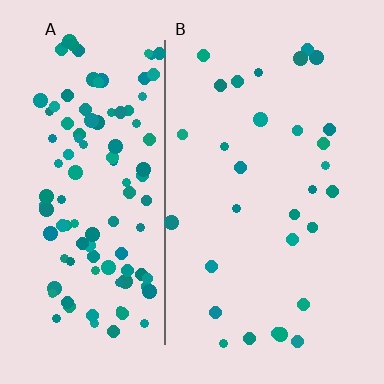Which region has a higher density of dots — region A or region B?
A (the left).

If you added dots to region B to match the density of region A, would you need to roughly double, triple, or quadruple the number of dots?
Approximately quadruple.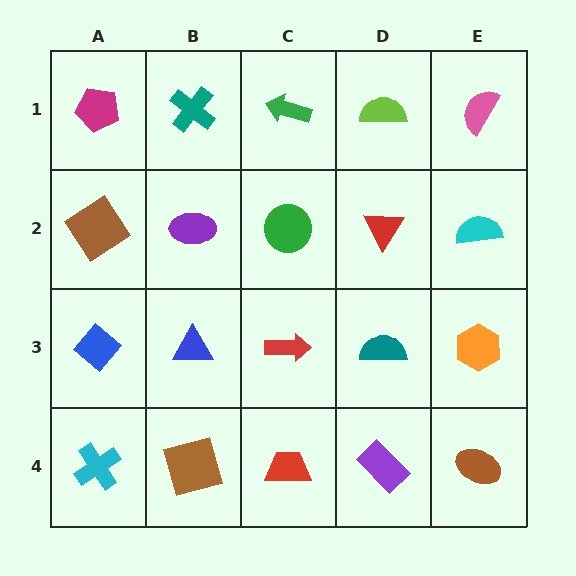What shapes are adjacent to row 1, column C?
A green circle (row 2, column C), a teal cross (row 1, column B), a lime semicircle (row 1, column D).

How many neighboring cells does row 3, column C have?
4.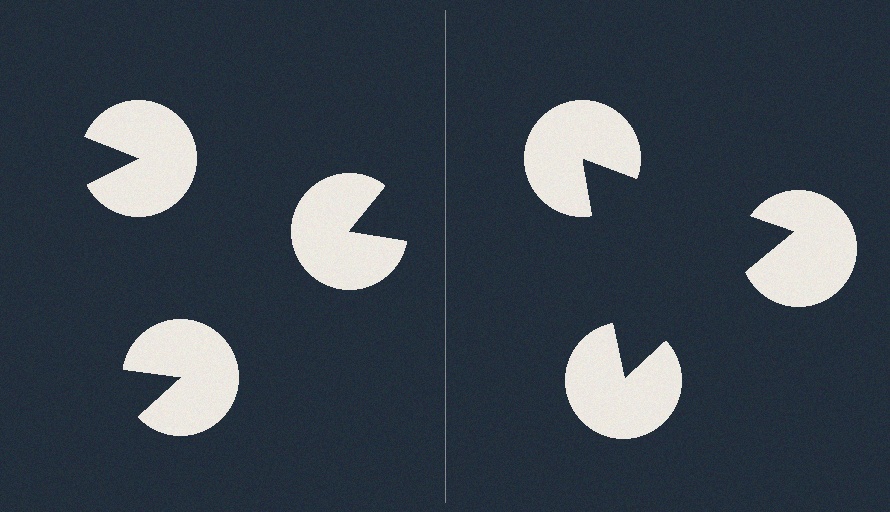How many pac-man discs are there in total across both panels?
6 — 3 on each side.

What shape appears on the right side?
An illusory triangle.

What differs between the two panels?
The pac-man discs are positioned identically on both sides; only the wedge orientations differ. On the right they align to a triangle; on the left they are misaligned.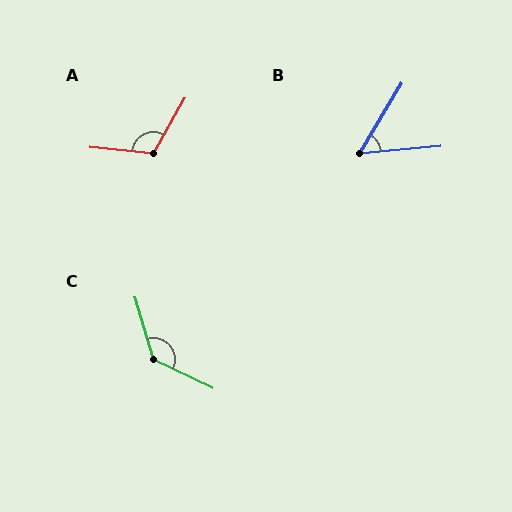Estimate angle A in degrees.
Approximately 114 degrees.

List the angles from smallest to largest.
B (54°), A (114°), C (132°).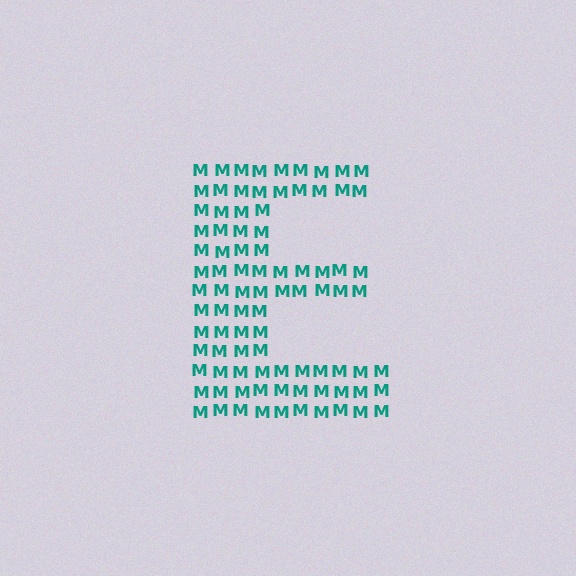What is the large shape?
The large shape is the letter E.